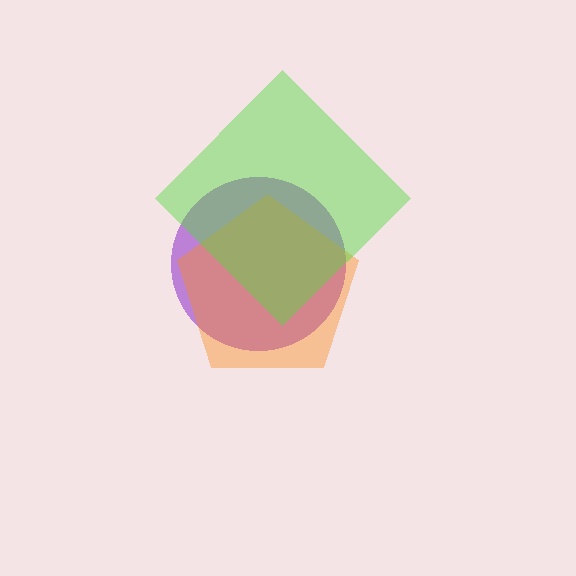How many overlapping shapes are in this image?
There are 3 overlapping shapes in the image.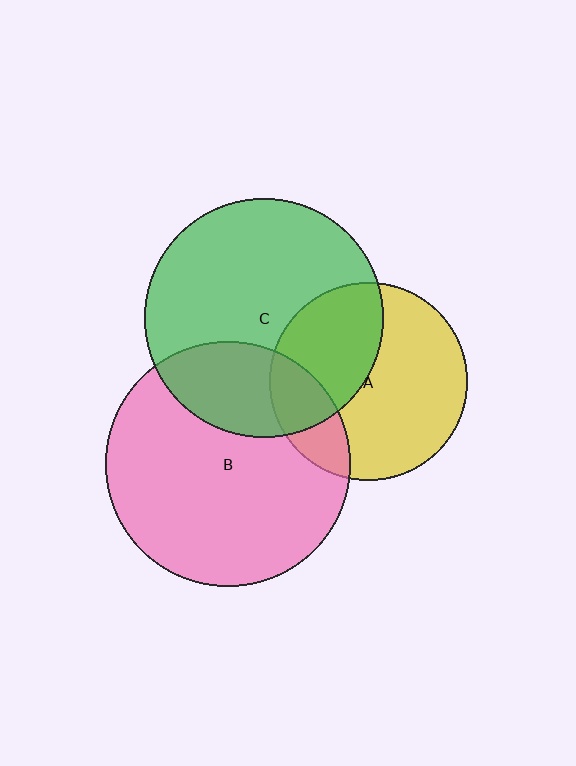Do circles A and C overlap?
Yes.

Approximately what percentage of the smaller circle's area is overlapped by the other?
Approximately 40%.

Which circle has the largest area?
Circle B (pink).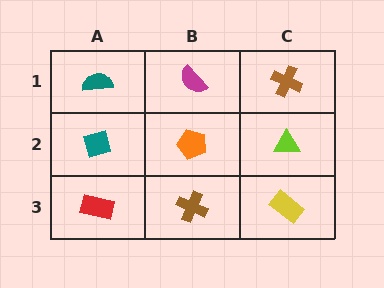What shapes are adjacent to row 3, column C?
A lime triangle (row 2, column C), a brown cross (row 3, column B).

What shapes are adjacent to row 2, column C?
A brown cross (row 1, column C), a yellow rectangle (row 3, column C), an orange pentagon (row 2, column B).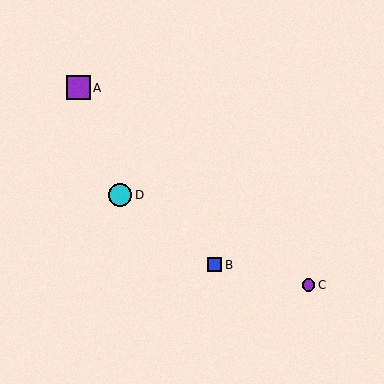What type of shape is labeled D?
Shape D is a cyan circle.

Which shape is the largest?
The purple square (labeled A) is the largest.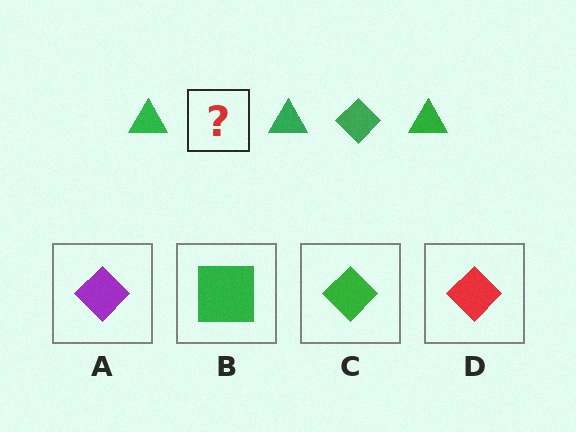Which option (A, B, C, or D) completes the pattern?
C.